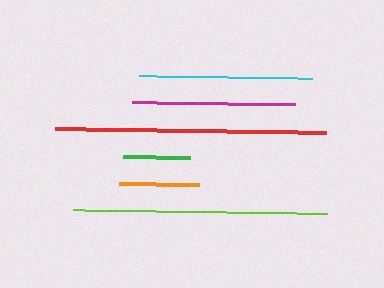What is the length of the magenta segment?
The magenta segment is approximately 163 pixels long.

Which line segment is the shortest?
The green line is the shortest at approximately 67 pixels.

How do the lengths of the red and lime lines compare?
The red and lime lines are approximately the same length.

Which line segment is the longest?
The red line is the longest at approximately 272 pixels.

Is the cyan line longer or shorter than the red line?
The red line is longer than the cyan line.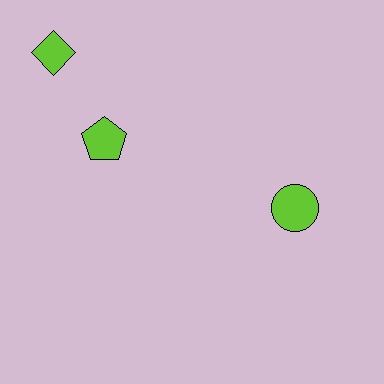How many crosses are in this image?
There are no crosses.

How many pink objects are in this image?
There are no pink objects.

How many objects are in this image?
There are 3 objects.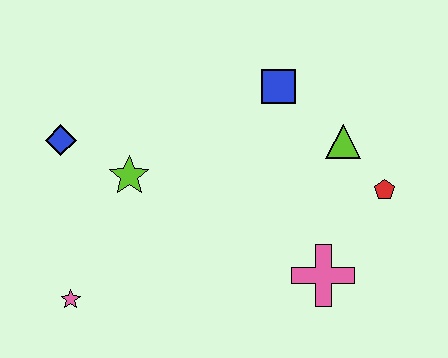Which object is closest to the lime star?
The blue diamond is closest to the lime star.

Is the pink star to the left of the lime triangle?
Yes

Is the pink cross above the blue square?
No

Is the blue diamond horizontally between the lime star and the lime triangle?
No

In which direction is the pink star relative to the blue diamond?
The pink star is below the blue diamond.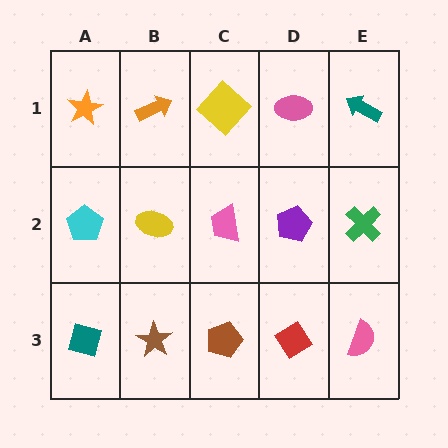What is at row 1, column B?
An orange arrow.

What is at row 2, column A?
A cyan pentagon.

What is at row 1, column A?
An orange star.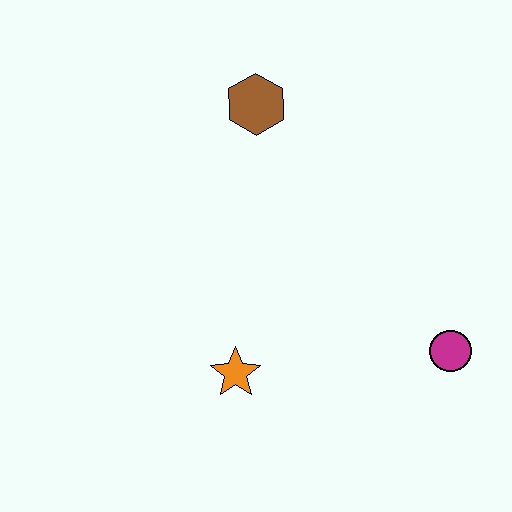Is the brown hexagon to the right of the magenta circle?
No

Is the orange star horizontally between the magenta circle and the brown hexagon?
No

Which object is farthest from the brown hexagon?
The magenta circle is farthest from the brown hexagon.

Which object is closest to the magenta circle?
The orange star is closest to the magenta circle.